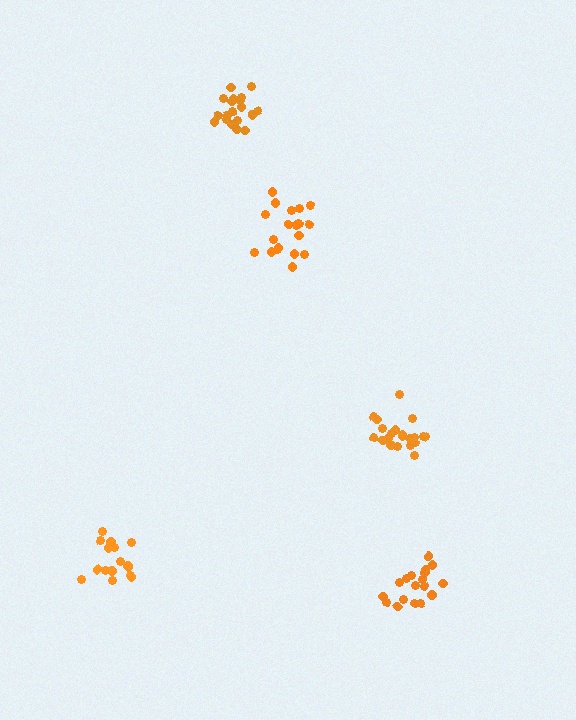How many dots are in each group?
Group 1: 19 dots, Group 2: 21 dots, Group 3: 16 dots, Group 4: 19 dots, Group 5: 19 dots (94 total).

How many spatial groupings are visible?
There are 5 spatial groupings.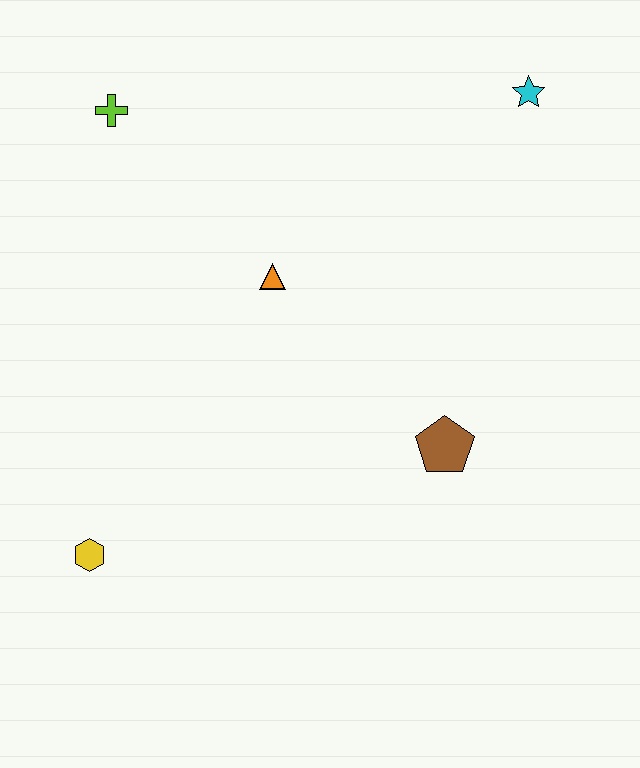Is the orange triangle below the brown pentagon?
No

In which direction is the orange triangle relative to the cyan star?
The orange triangle is to the left of the cyan star.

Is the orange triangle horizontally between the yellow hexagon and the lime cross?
No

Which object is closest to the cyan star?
The orange triangle is closest to the cyan star.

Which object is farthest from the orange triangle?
The yellow hexagon is farthest from the orange triangle.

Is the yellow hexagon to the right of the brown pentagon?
No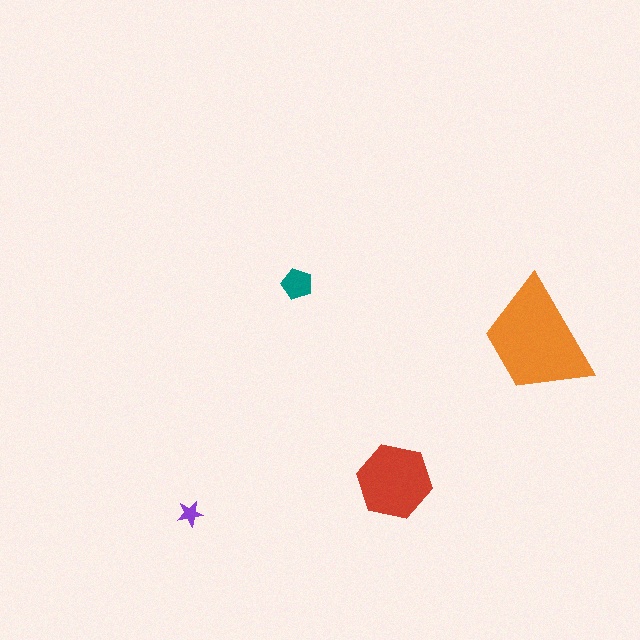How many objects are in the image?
There are 4 objects in the image.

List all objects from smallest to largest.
The purple star, the teal pentagon, the red hexagon, the orange trapezoid.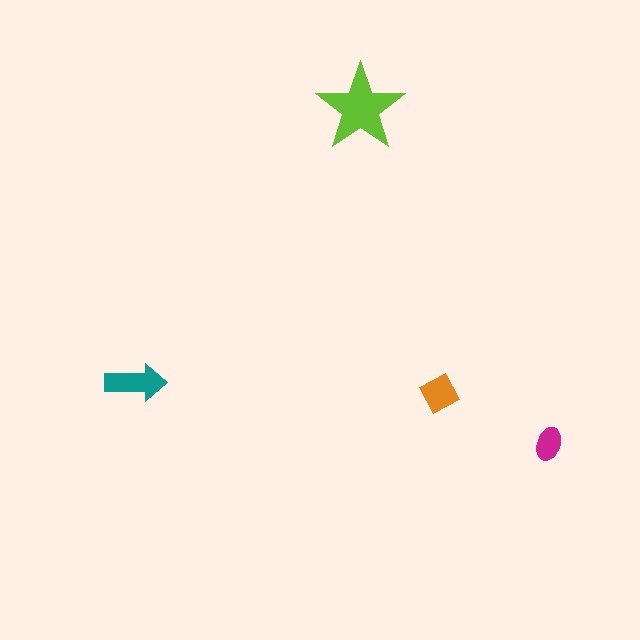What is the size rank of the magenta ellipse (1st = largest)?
4th.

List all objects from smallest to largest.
The magenta ellipse, the orange diamond, the teal arrow, the lime star.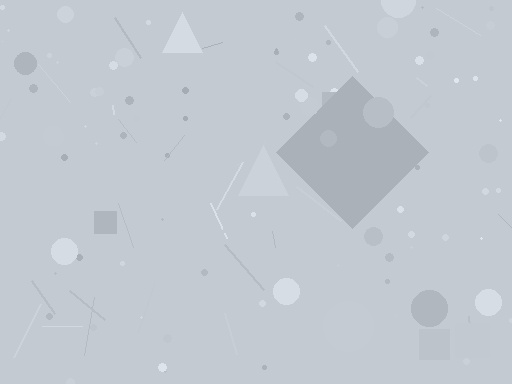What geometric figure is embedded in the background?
A diamond is embedded in the background.